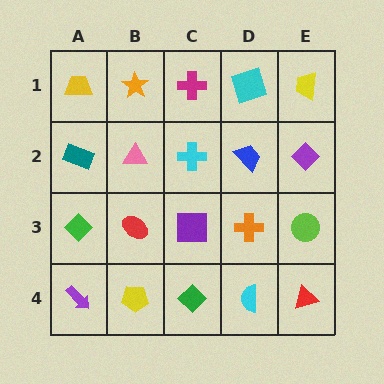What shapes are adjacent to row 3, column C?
A cyan cross (row 2, column C), a green diamond (row 4, column C), a red ellipse (row 3, column B), an orange cross (row 3, column D).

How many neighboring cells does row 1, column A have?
2.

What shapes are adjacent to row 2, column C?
A magenta cross (row 1, column C), a purple square (row 3, column C), a pink triangle (row 2, column B), a blue trapezoid (row 2, column D).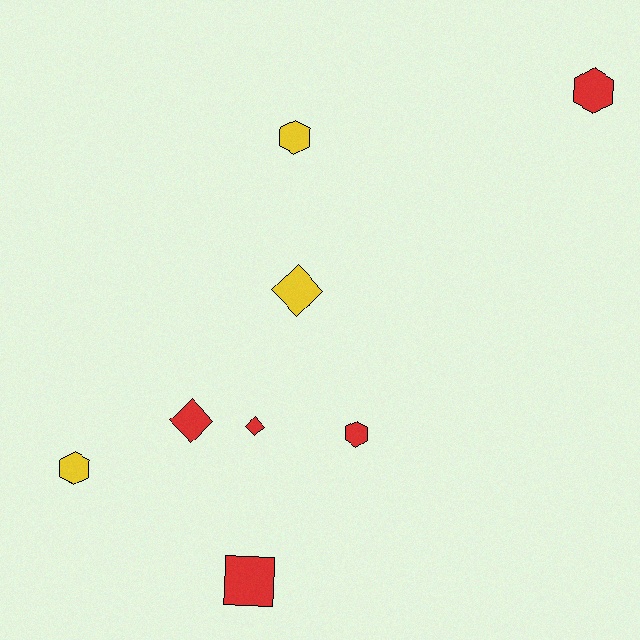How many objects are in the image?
There are 8 objects.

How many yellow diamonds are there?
There is 1 yellow diamond.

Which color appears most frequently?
Red, with 5 objects.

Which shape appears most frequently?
Hexagon, with 4 objects.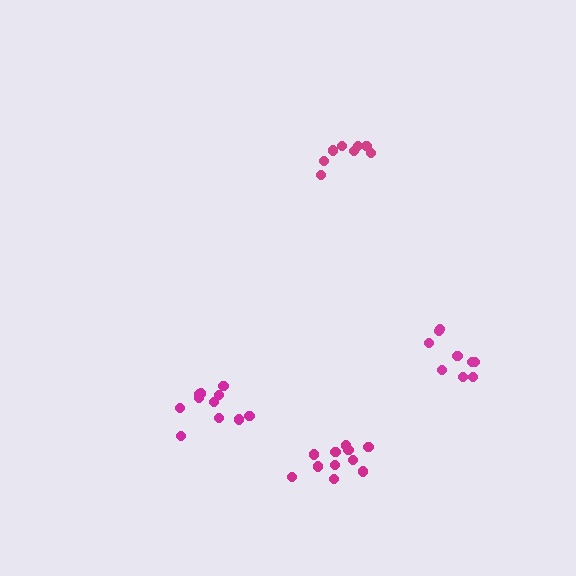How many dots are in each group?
Group 1: 9 dots, Group 2: 11 dots, Group 3: 8 dots, Group 4: 11 dots (39 total).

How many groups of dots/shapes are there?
There are 4 groups.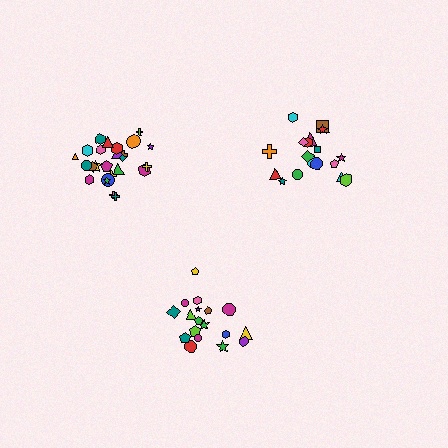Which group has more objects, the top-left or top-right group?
The top-left group.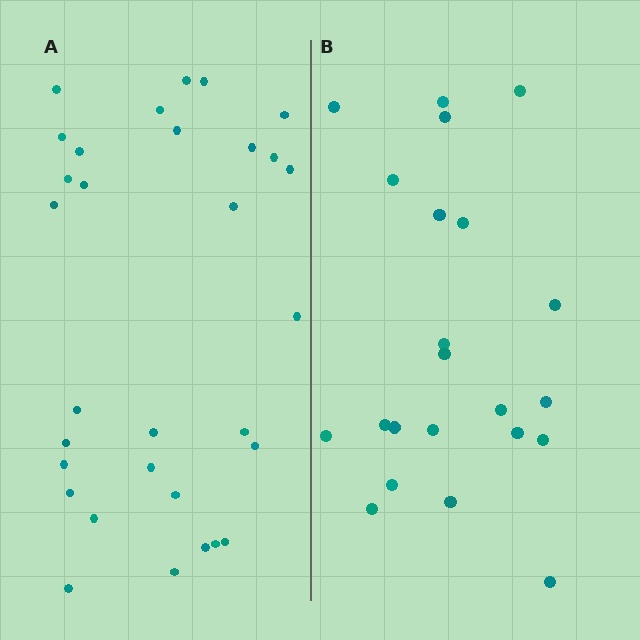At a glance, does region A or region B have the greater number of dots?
Region A (the left region) has more dots.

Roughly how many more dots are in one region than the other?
Region A has roughly 8 or so more dots than region B.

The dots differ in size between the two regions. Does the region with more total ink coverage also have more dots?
No. Region B has more total ink coverage because its dots are larger, but region A actually contains more individual dots. Total area can be misleading — the number of items is what matters here.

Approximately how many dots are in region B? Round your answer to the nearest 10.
About 20 dots. (The exact count is 22, which rounds to 20.)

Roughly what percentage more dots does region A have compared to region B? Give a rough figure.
About 40% more.